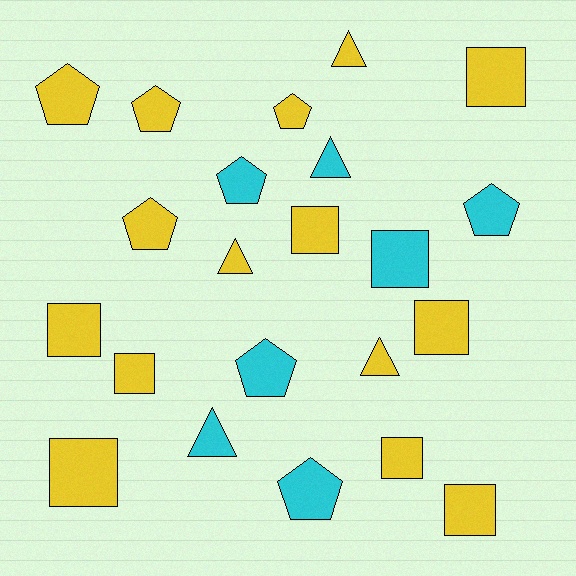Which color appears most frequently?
Yellow, with 15 objects.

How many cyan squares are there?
There is 1 cyan square.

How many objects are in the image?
There are 22 objects.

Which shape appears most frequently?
Square, with 9 objects.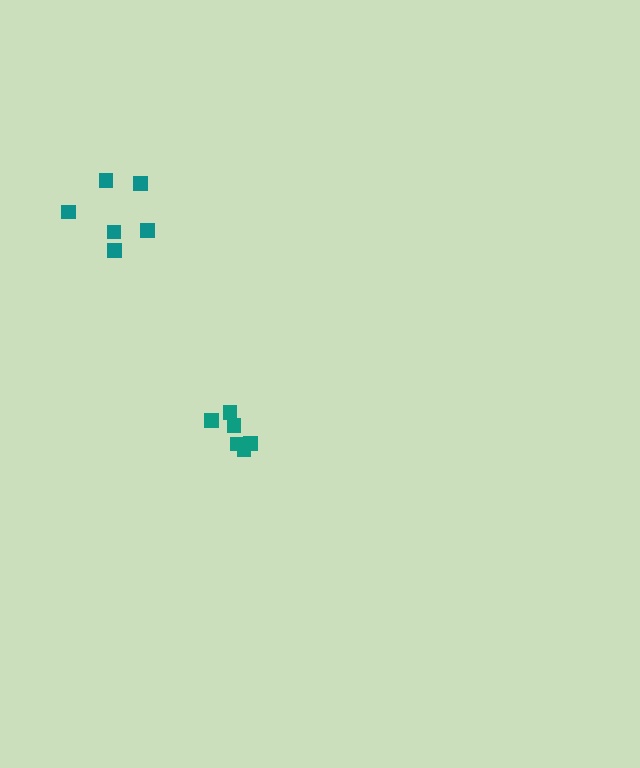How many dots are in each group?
Group 1: 6 dots, Group 2: 7 dots (13 total).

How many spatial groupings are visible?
There are 2 spatial groupings.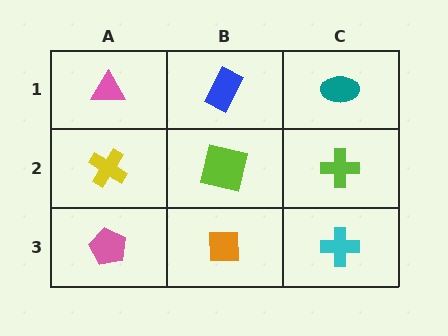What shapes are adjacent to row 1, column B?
A lime square (row 2, column B), a pink triangle (row 1, column A), a teal ellipse (row 1, column C).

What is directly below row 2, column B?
An orange square.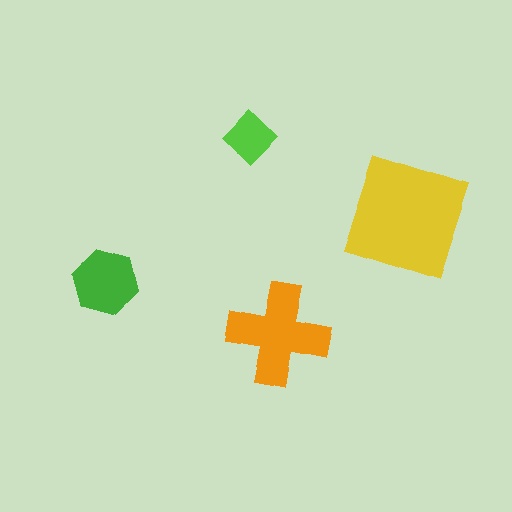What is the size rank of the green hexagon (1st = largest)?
3rd.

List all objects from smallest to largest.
The lime diamond, the green hexagon, the orange cross, the yellow square.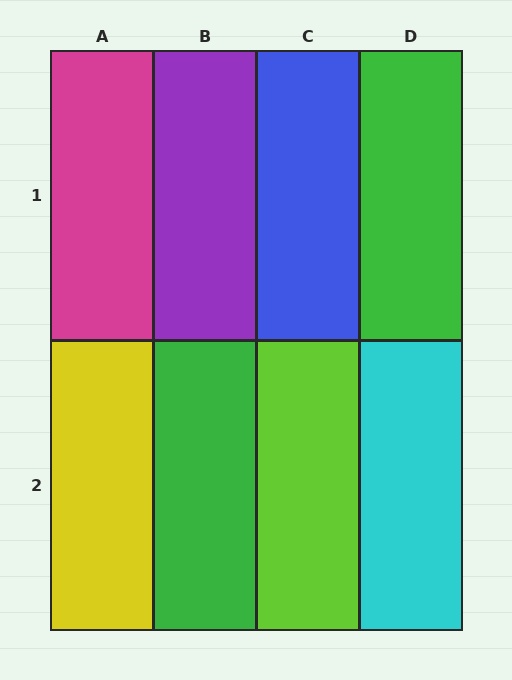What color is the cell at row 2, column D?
Cyan.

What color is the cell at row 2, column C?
Lime.